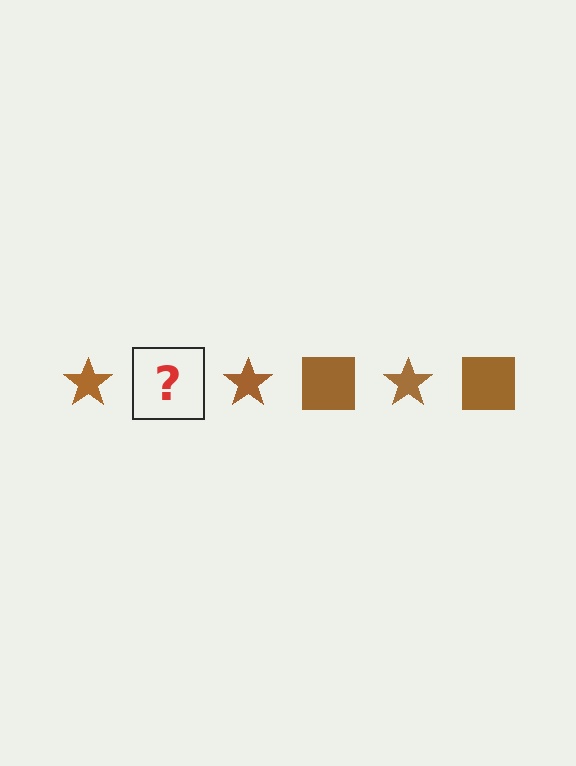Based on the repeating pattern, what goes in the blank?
The blank should be a brown square.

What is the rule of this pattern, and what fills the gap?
The rule is that the pattern cycles through star, square shapes in brown. The gap should be filled with a brown square.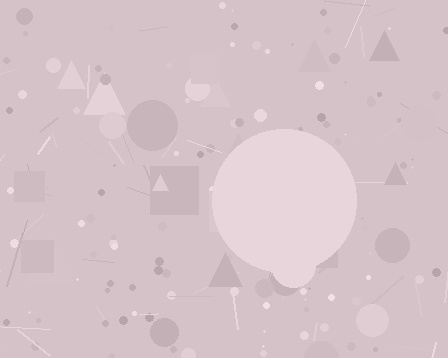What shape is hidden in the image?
A circle is hidden in the image.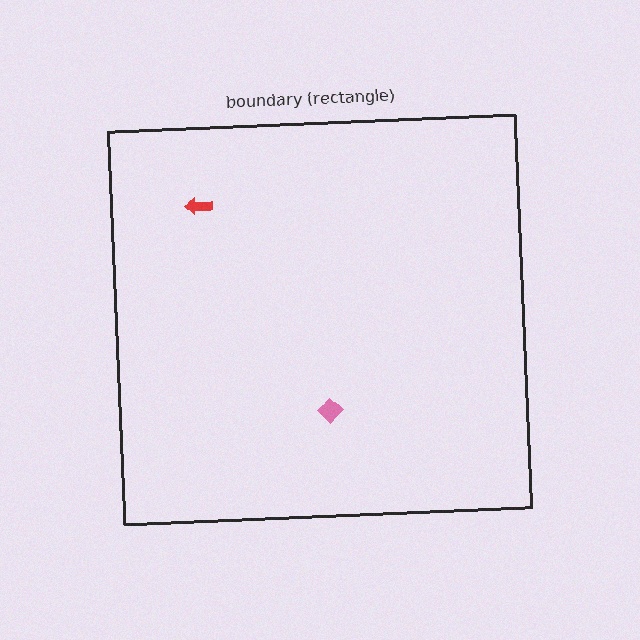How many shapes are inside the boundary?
2 inside, 0 outside.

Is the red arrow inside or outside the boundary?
Inside.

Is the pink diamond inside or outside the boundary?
Inside.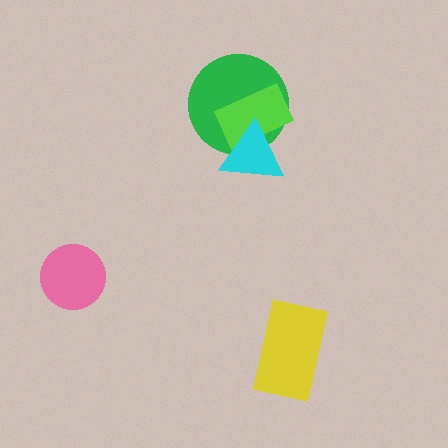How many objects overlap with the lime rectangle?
2 objects overlap with the lime rectangle.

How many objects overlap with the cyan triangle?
2 objects overlap with the cyan triangle.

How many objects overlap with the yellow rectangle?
0 objects overlap with the yellow rectangle.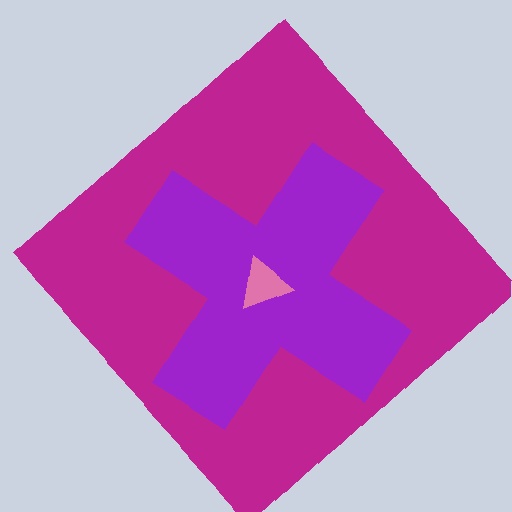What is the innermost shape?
The pink triangle.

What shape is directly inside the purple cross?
The pink triangle.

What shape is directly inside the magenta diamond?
The purple cross.